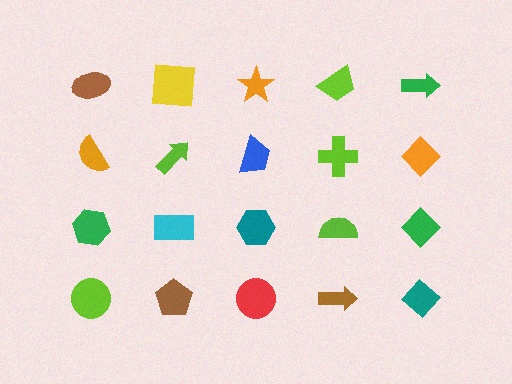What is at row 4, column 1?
A lime circle.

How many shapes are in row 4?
5 shapes.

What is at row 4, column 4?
A brown arrow.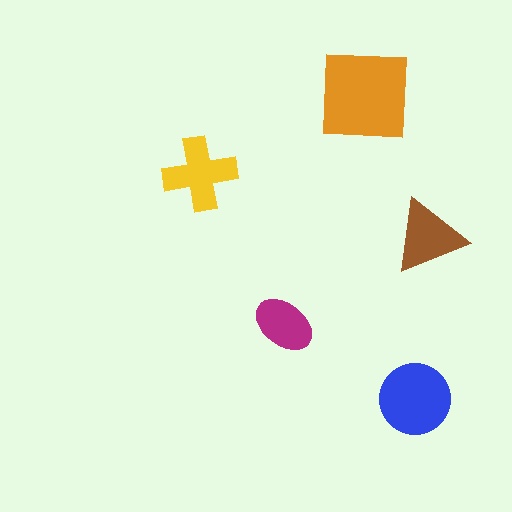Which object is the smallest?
The magenta ellipse.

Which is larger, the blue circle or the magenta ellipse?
The blue circle.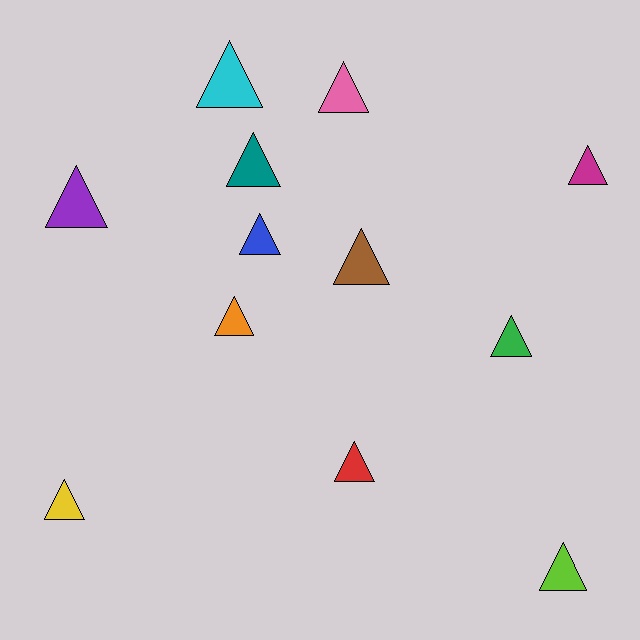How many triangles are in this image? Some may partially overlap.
There are 12 triangles.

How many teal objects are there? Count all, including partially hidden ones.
There is 1 teal object.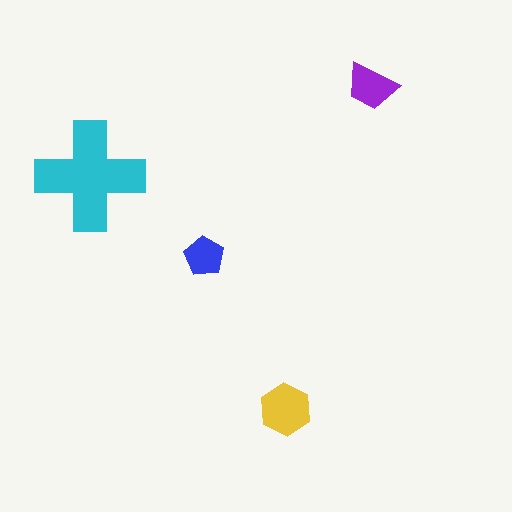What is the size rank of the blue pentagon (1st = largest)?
4th.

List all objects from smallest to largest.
The blue pentagon, the purple trapezoid, the yellow hexagon, the cyan cross.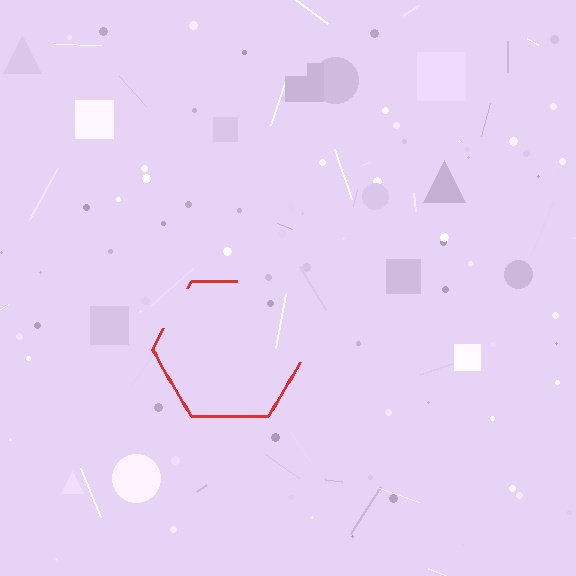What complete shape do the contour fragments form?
The contour fragments form a hexagon.